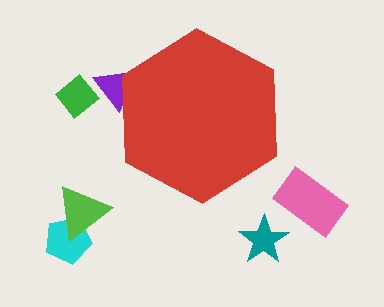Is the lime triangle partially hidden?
No, the lime triangle is fully visible.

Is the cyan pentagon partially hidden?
No, the cyan pentagon is fully visible.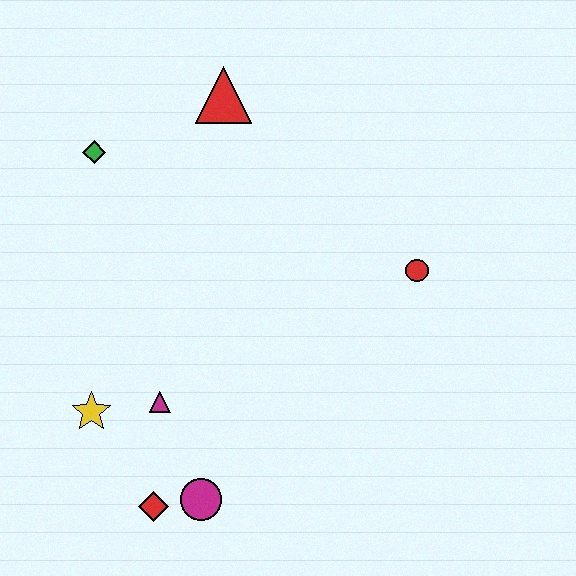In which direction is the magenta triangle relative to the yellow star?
The magenta triangle is to the right of the yellow star.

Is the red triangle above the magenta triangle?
Yes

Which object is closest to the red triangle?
The green diamond is closest to the red triangle.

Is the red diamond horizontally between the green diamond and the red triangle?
Yes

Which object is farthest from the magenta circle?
The red triangle is farthest from the magenta circle.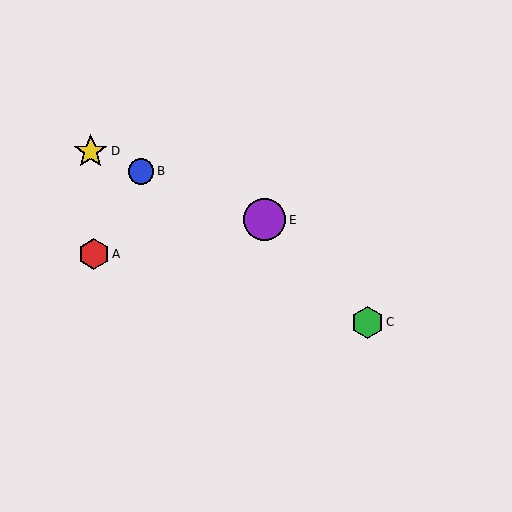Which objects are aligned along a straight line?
Objects B, D, E are aligned along a straight line.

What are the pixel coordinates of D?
Object D is at (91, 151).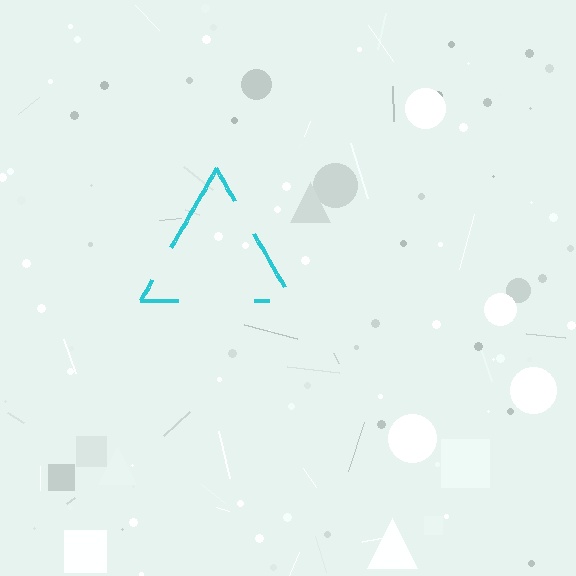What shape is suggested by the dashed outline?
The dashed outline suggests a triangle.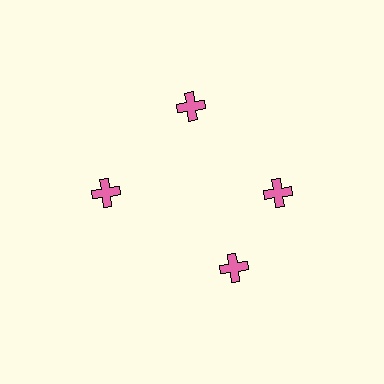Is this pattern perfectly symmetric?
No. The 4 pink crosses are arranged in a ring, but one element near the 6 o'clock position is rotated out of alignment along the ring, breaking the 4-fold rotational symmetry.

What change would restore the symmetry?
The symmetry would be restored by rotating it back into even spacing with its neighbors so that all 4 crosses sit at equal angles and equal distance from the center.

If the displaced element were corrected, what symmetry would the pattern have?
It would have 4-fold rotational symmetry — the pattern would map onto itself every 90 degrees.